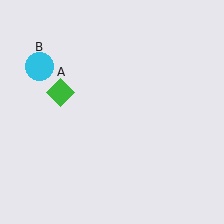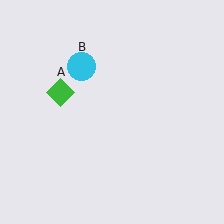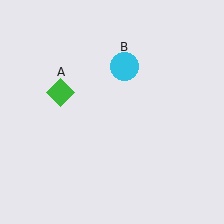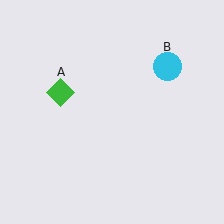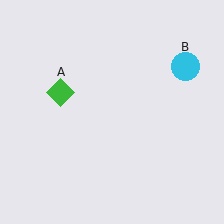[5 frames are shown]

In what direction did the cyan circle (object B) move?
The cyan circle (object B) moved right.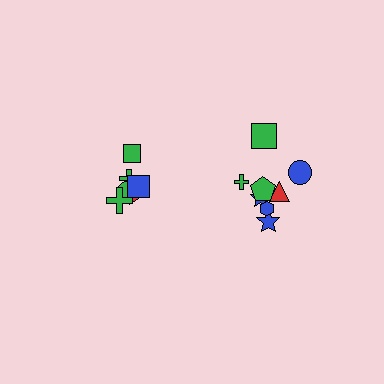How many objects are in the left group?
There are 6 objects.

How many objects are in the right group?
There are 8 objects.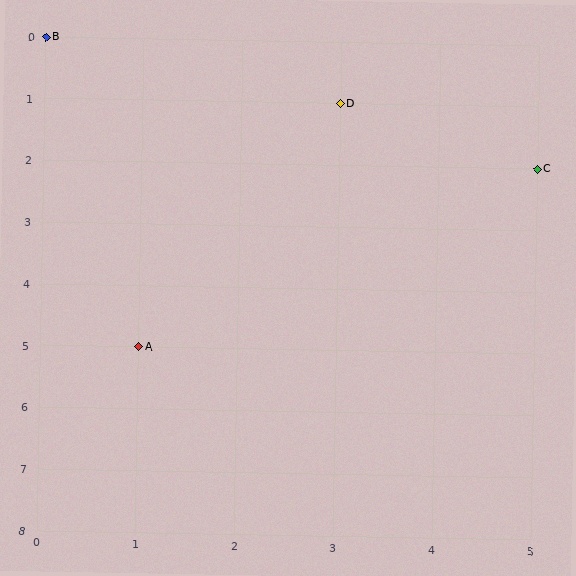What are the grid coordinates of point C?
Point C is at grid coordinates (5, 2).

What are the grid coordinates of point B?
Point B is at grid coordinates (0, 0).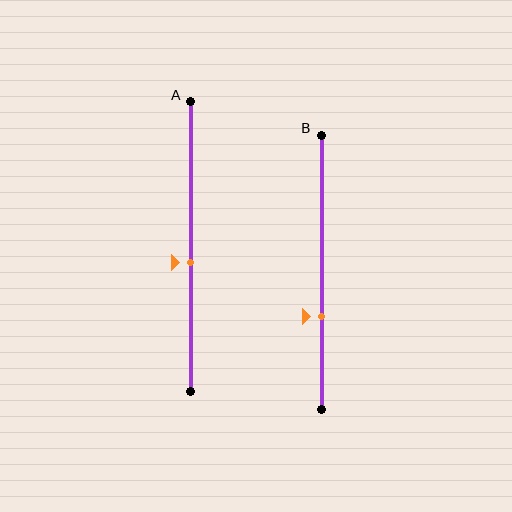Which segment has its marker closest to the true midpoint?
Segment A has its marker closest to the true midpoint.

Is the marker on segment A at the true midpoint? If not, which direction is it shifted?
No, the marker on segment A is shifted downward by about 6% of the segment length.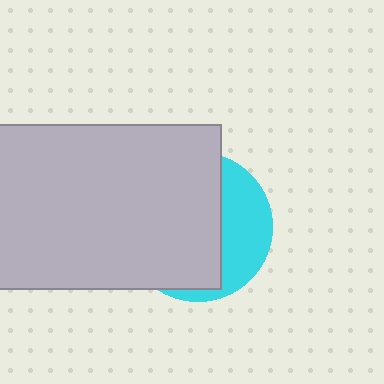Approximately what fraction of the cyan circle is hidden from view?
Roughly 66% of the cyan circle is hidden behind the light gray rectangle.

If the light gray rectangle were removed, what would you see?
You would see the complete cyan circle.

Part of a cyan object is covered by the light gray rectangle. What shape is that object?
It is a circle.